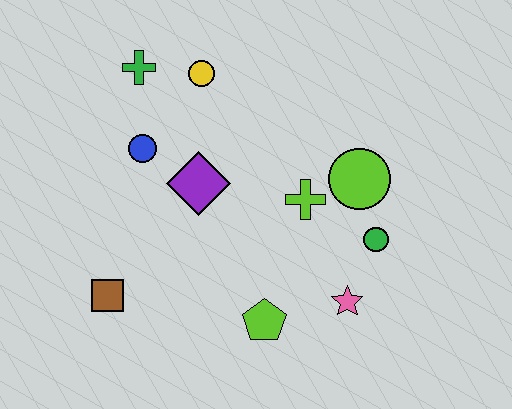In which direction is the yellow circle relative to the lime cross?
The yellow circle is above the lime cross.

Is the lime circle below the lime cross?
No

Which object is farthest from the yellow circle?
The pink star is farthest from the yellow circle.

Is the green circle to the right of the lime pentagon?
Yes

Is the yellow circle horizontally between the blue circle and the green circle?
Yes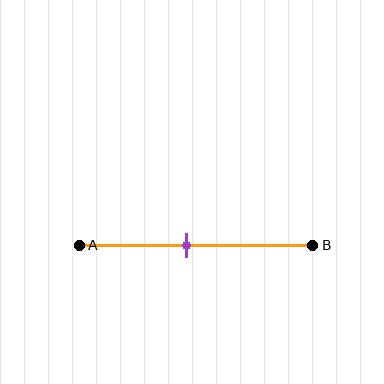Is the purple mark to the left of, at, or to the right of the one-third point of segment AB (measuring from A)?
The purple mark is to the right of the one-third point of segment AB.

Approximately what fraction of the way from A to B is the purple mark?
The purple mark is approximately 45% of the way from A to B.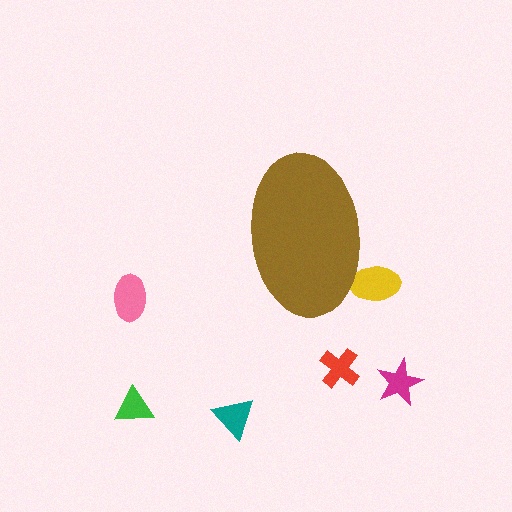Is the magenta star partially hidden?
No, the magenta star is fully visible.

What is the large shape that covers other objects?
A brown ellipse.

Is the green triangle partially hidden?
No, the green triangle is fully visible.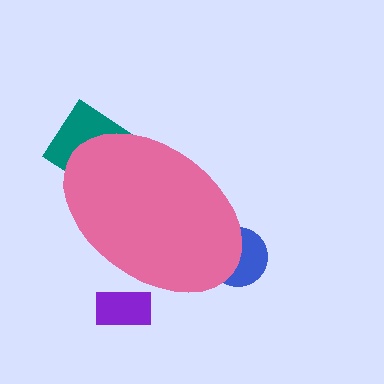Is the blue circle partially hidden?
Yes, the blue circle is partially hidden behind the pink ellipse.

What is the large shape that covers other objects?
A pink ellipse.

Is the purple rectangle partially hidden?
Yes, the purple rectangle is partially hidden behind the pink ellipse.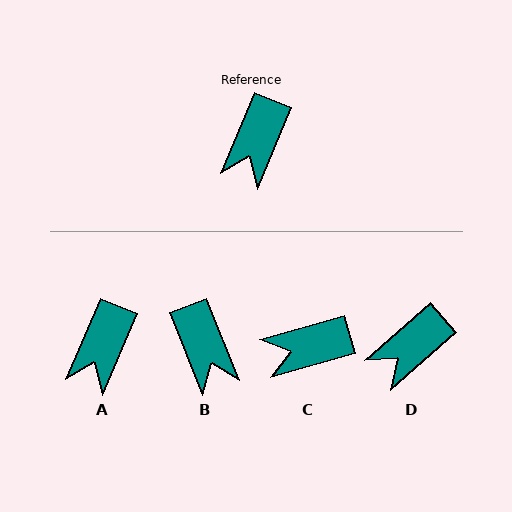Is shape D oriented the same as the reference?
No, it is off by about 26 degrees.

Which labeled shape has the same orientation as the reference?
A.